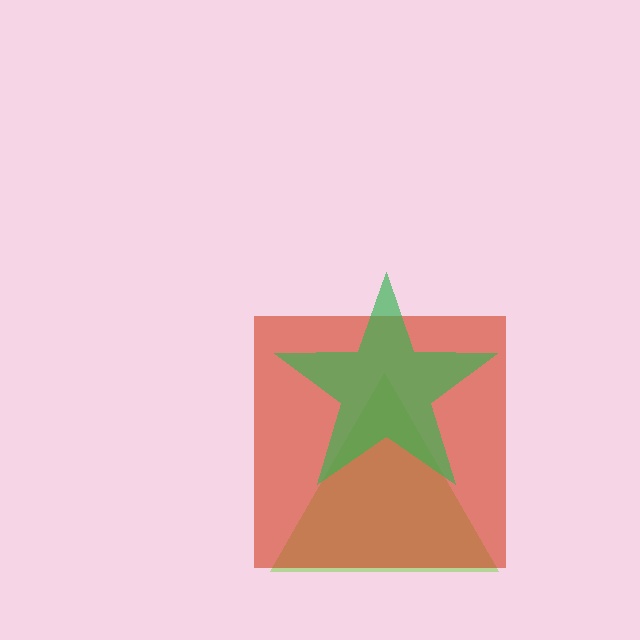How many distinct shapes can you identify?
There are 3 distinct shapes: a lime triangle, a red square, a green star.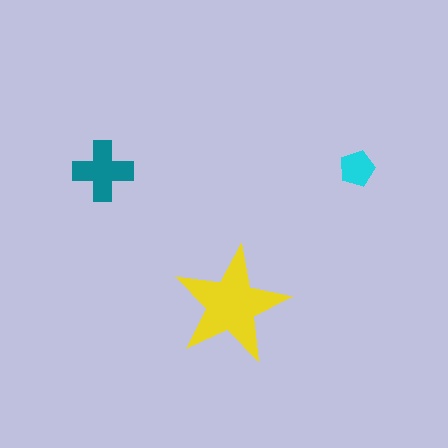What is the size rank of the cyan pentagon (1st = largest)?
3rd.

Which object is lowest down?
The yellow star is bottommost.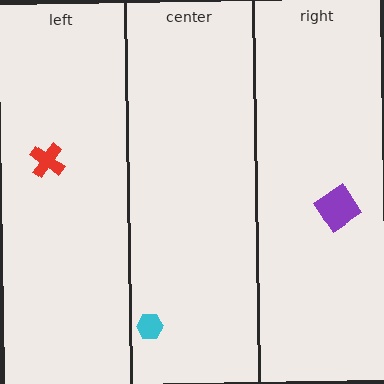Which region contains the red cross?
The left region.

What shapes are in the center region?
The cyan hexagon.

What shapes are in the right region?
The purple diamond.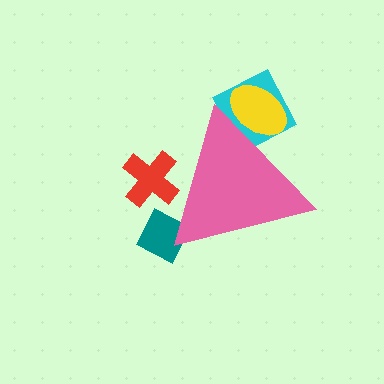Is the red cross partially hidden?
Yes, the red cross is partially hidden behind the pink triangle.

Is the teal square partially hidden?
Yes, the teal square is partially hidden behind the pink triangle.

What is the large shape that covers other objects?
A pink triangle.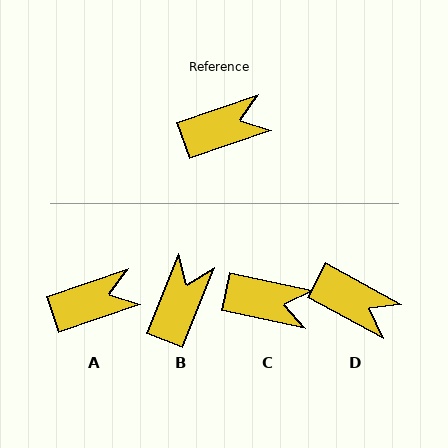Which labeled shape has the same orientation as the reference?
A.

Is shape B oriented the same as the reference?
No, it is off by about 49 degrees.